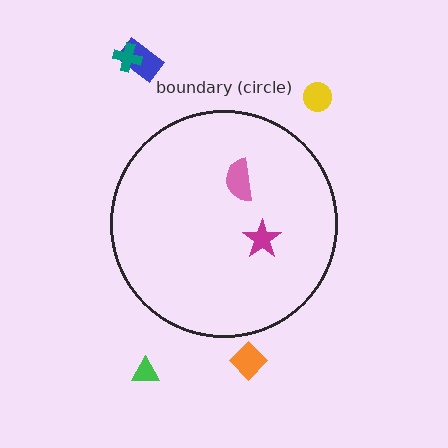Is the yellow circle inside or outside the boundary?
Outside.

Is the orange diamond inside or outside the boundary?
Outside.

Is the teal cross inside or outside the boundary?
Outside.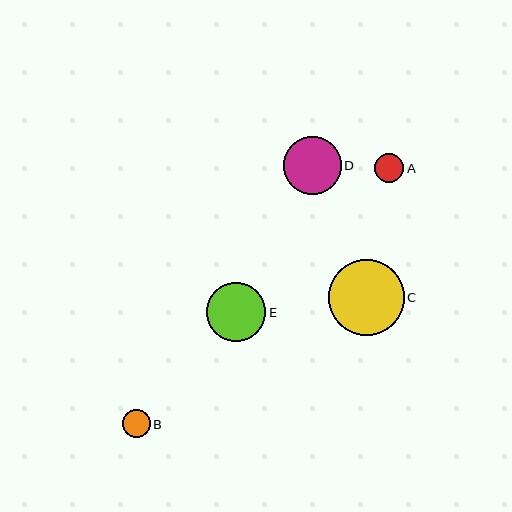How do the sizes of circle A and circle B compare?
Circle A and circle B are approximately the same size.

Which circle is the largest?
Circle C is the largest with a size of approximately 76 pixels.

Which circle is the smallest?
Circle B is the smallest with a size of approximately 28 pixels.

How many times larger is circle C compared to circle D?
Circle C is approximately 1.3 times the size of circle D.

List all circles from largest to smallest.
From largest to smallest: C, E, D, A, B.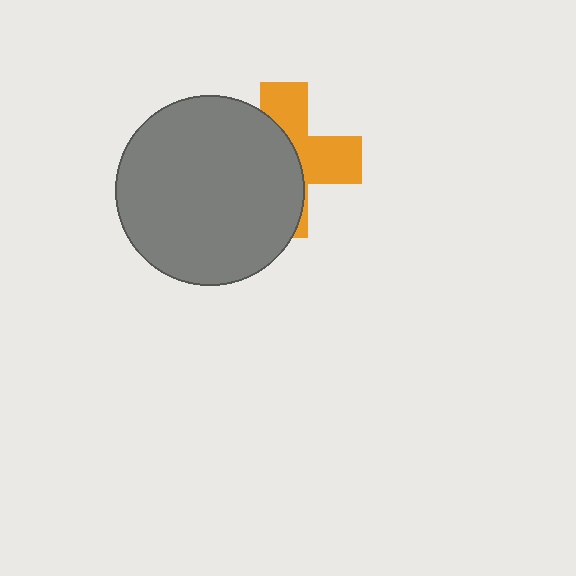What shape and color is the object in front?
The object in front is a gray circle.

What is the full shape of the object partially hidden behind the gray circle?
The partially hidden object is an orange cross.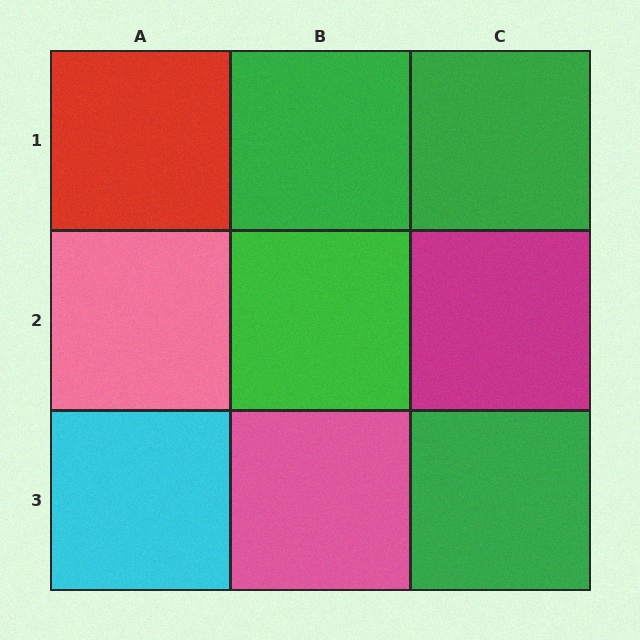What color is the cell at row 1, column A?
Red.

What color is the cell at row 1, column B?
Green.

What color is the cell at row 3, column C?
Green.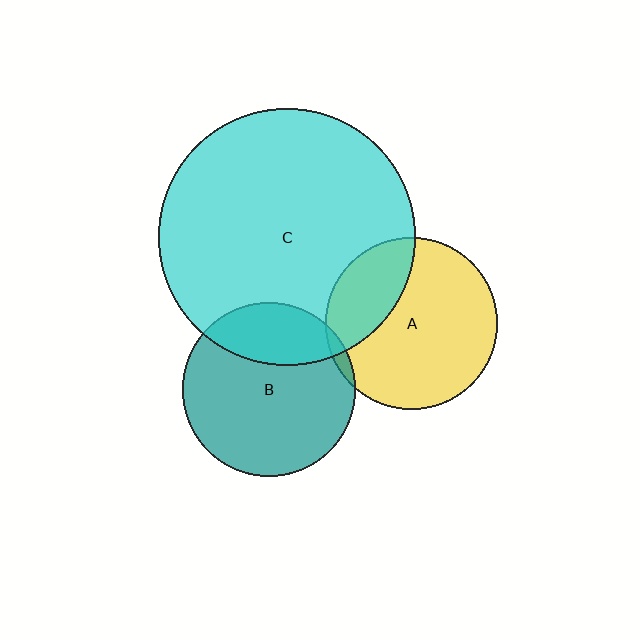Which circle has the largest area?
Circle C (cyan).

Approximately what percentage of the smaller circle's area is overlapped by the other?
Approximately 25%.